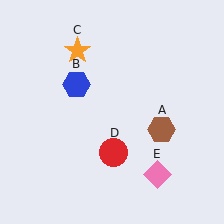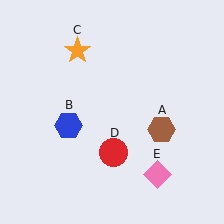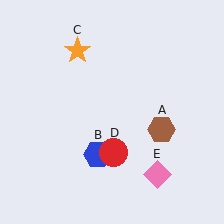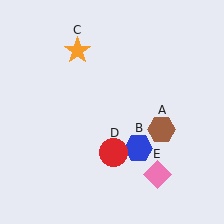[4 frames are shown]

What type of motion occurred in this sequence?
The blue hexagon (object B) rotated counterclockwise around the center of the scene.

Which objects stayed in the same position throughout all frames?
Brown hexagon (object A) and orange star (object C) and red circle (object D) and pink diamond (object E) remained stationary.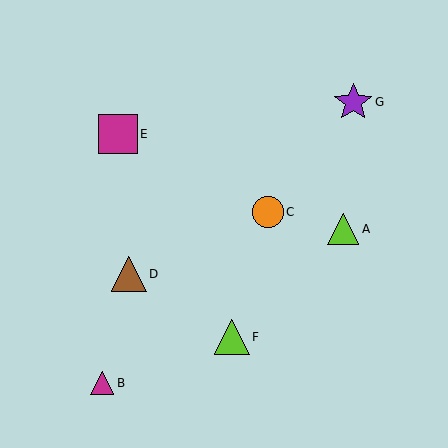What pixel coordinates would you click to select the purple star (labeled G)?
Click at (353, 102) to select the purple star G.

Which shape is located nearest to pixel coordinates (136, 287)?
The brown triangle (labeled D) at (129, 274) is nearest to that location.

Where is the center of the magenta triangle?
The center of the magenta triangle is at (102, 383).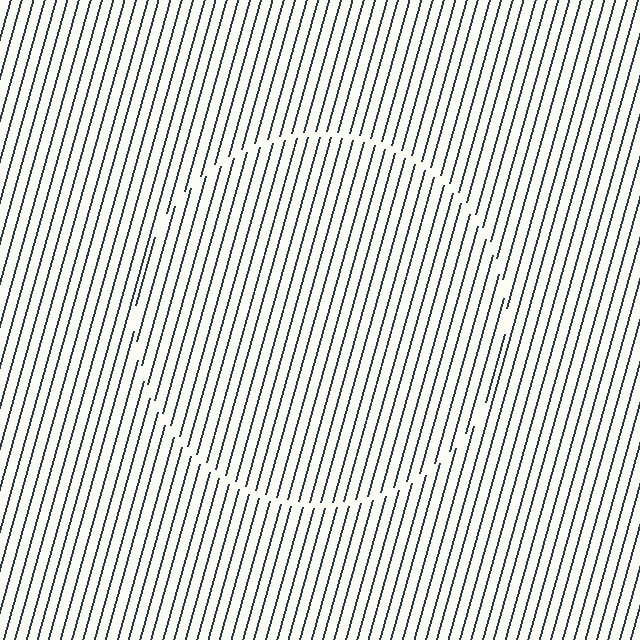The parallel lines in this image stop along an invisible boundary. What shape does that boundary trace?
An illusory circle. The interior of the shape contains the same grating, shifted by half a period — the contour is defined by the phase discontinuity where line-ends from the inner and outer gratings abut.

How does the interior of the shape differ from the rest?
The interior of the shape contains the same grating, shifted by half a period — the contour is defined by the phase discontinuity where line-ends from the inner and outer gratings abut.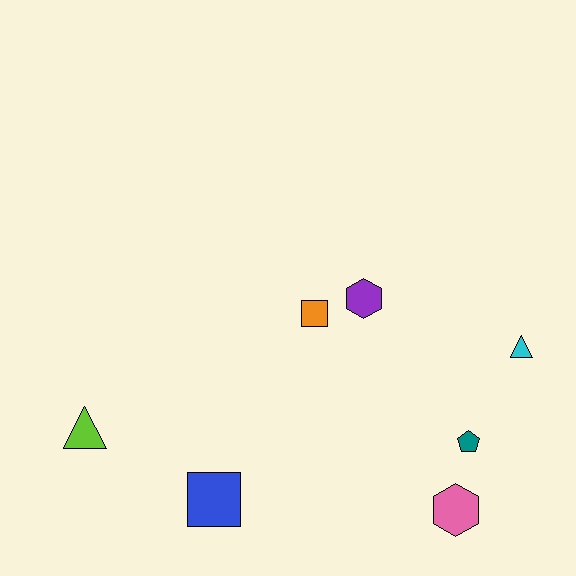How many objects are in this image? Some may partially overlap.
There are 7 objects.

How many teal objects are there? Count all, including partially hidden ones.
There is 1 teal object.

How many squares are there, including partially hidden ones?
There are 2 squares.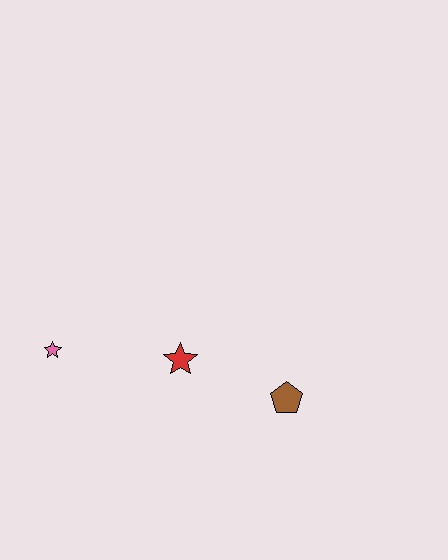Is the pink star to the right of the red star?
No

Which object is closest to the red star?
The brown pentagon is closest to the red star.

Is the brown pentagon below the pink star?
Yes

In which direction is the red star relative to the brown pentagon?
The red star is to the left of the brown pentagon.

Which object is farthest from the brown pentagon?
The pink star is farthest from the brown pentagon.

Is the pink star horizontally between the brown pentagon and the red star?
No